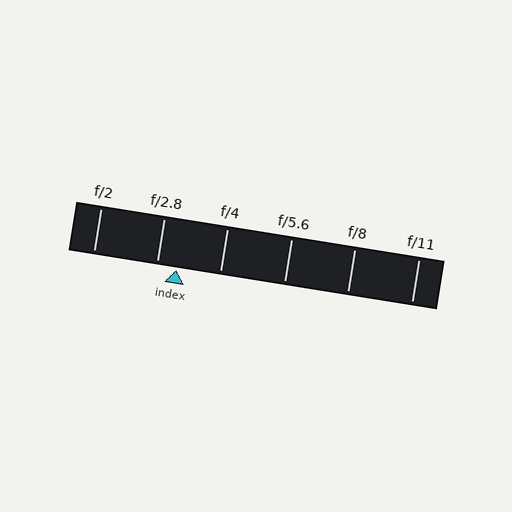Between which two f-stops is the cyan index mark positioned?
The index mark is between f/2.8 and f/4.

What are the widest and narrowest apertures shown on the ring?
The widest aperture shown is f/2 and the narrowest is f/11.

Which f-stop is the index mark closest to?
The index mark is closest to f/2.8.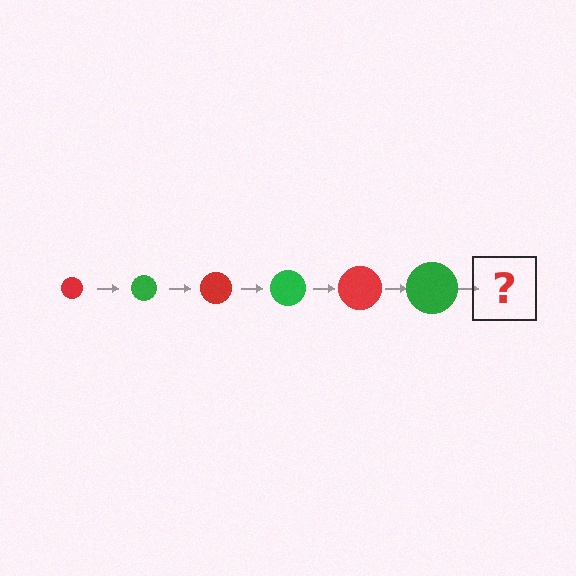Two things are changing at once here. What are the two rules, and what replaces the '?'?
The two rules are that the circle grows larger each step and the color cycles through red and green. The '?' should be a red circle, larger than the previous one.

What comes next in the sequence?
The next element should be a red circle, larger than the previous one.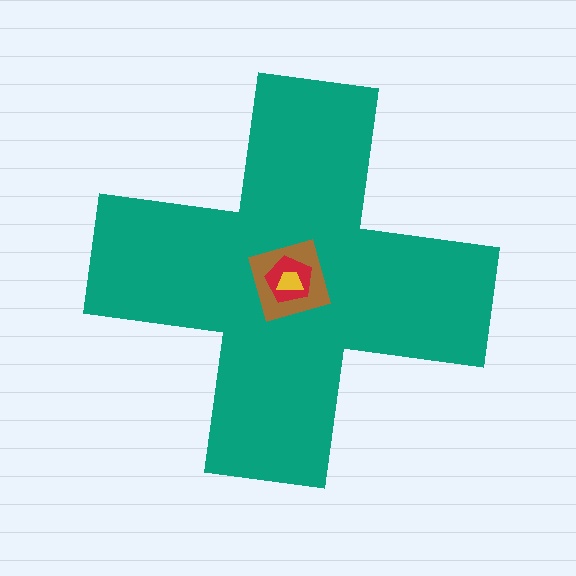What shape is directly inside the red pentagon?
The yellow trapezoid.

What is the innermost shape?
The yellow trapezoid.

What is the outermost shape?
The teal cross.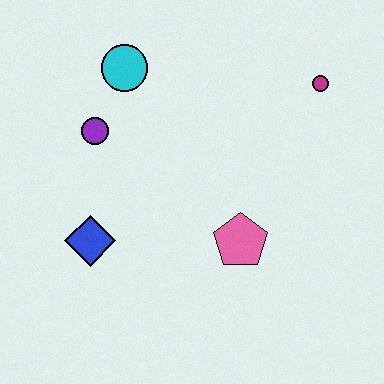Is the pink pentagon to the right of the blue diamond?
Yes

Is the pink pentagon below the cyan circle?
Yes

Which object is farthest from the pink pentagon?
The cyan circle is farthest from the pink pentagon.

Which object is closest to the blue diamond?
The purple circle is closest to the blue diamond.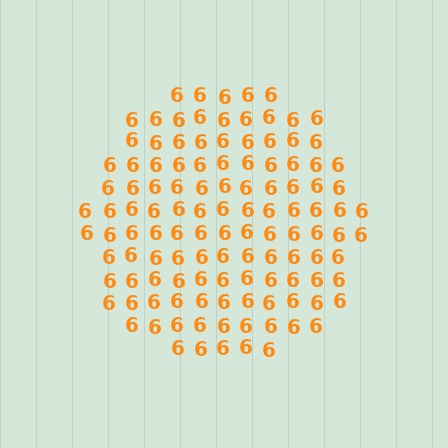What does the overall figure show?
The overall figure shows a circle.